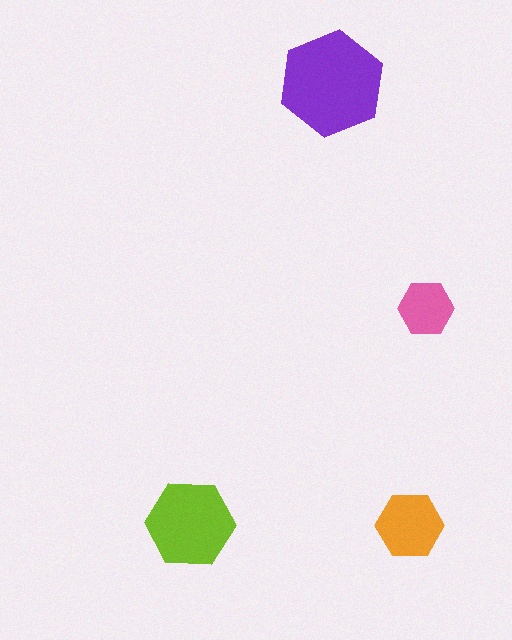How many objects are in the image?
There are 4 objects in the image.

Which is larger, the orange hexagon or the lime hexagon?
The lime one.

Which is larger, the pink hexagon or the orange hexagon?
The orange one.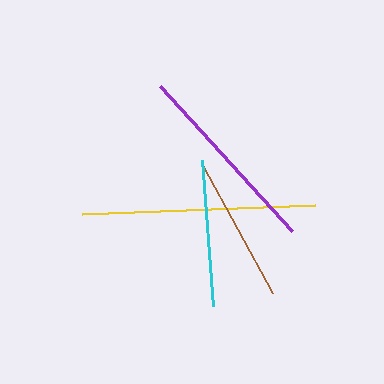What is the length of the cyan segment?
The cyan segment is approximately 147 pixels long.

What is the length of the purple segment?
The purple segment is approximately 197 pixels long.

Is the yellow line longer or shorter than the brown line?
The yellow line is longer than the brown line.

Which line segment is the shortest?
The brown line is the shortest at approximately 146 pixels.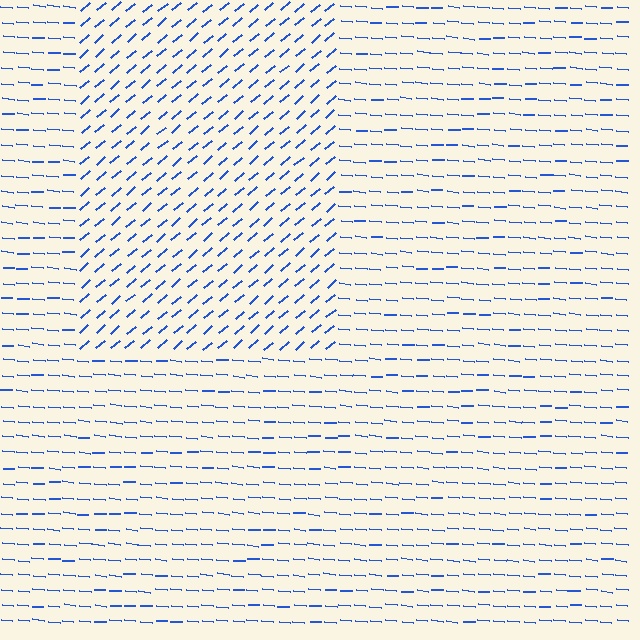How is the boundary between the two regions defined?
The boundary is defined purely by a change in line orientation (approximately 45 degrees difference). All lines are the same color and thickness.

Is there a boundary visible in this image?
Yes, there is a texture boundary formed by a change in line orientation.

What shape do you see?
I see a rectangle.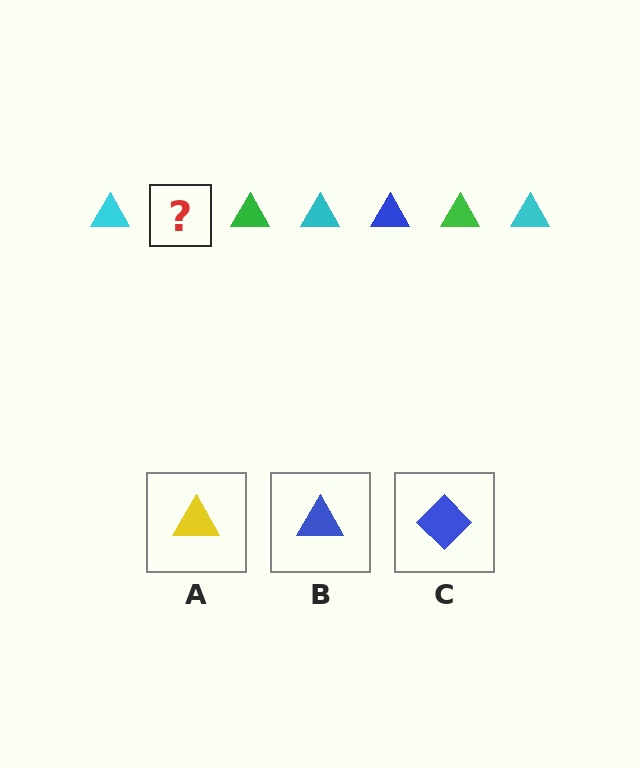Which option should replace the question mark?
Option B.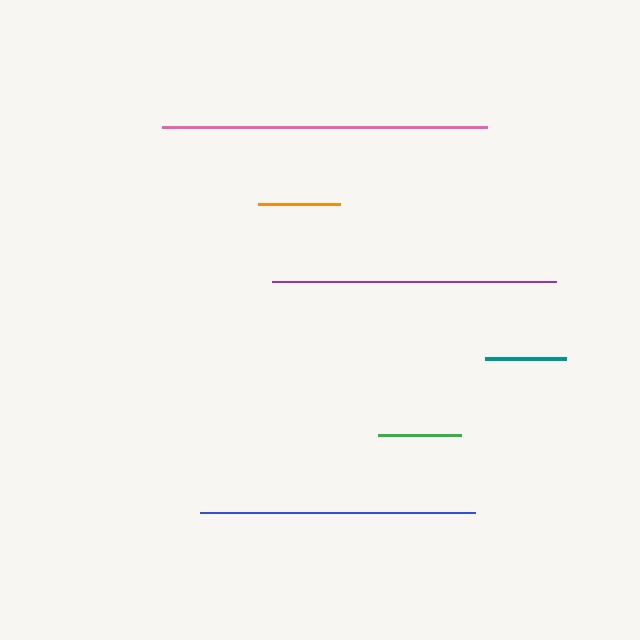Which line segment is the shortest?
The orange line is the shortest at approximately 82 pixels.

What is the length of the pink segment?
The pink segment is approximately 325 pixels long.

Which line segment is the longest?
The pink line is the longest at approximately 325 pixels.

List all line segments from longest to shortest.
From longest to shortest: pink, purple, blue, green, teal, orange.